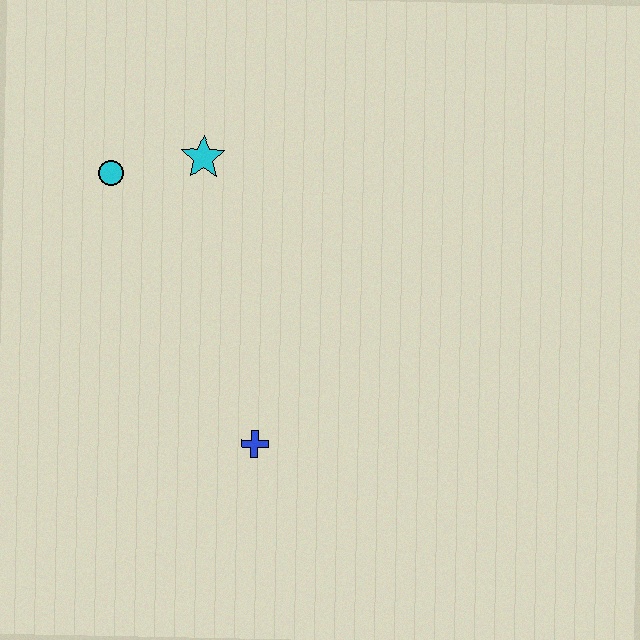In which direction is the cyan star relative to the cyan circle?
The cyan star is to the right of the cyan circle.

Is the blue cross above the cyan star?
No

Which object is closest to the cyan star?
The cyan circle is closest to the cyan star.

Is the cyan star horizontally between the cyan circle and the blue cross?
Yes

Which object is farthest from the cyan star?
The blue cross is farthest from the cyan star.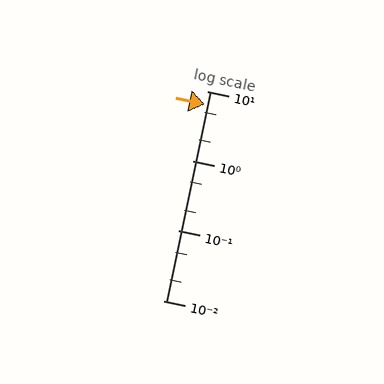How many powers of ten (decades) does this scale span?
The scale spans 3 decades, from 0.01 to 10.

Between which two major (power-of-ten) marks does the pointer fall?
The pointer is between 1 and 10.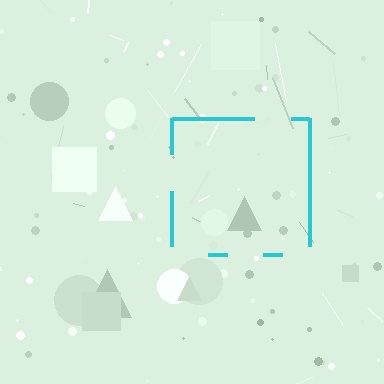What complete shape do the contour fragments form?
The contour fragments form a square.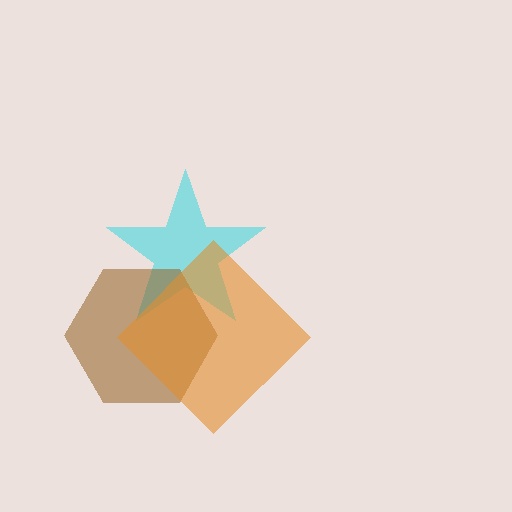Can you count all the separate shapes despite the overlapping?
Yes, there are 3 separate shapes.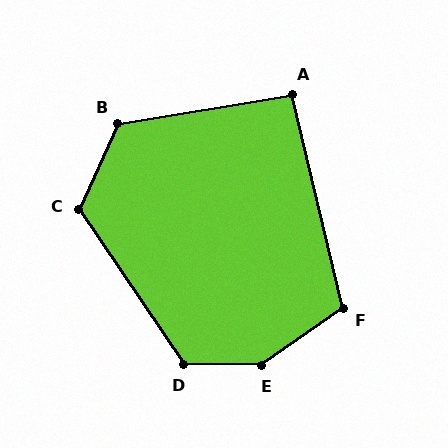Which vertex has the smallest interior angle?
A, at approximately 94 degrees.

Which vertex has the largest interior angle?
E, at approximately 145 degrees.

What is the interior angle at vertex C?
Approximately 121 degrees (obtuse).